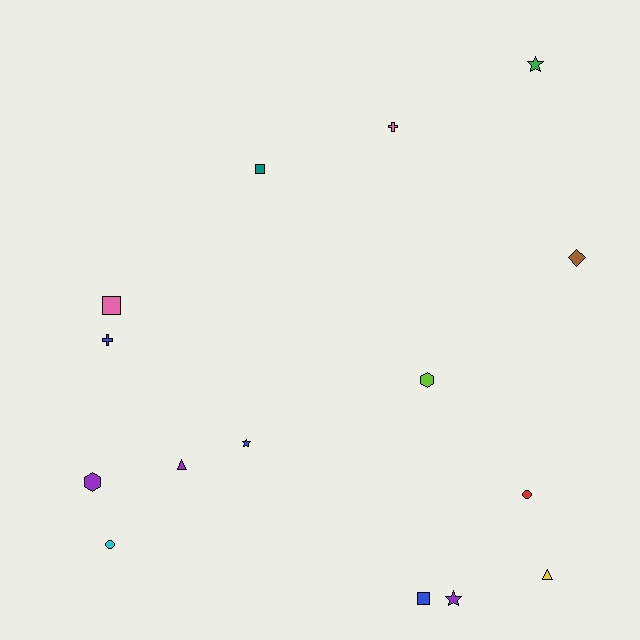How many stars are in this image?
There are 3 stars.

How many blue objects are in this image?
There are 3 blue objects.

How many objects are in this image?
There are 15 objects.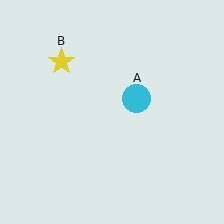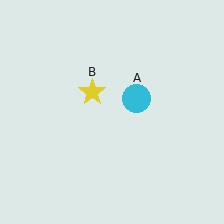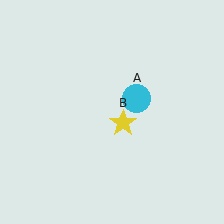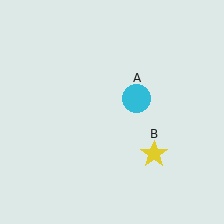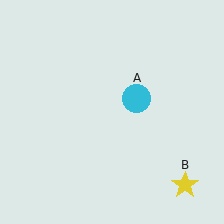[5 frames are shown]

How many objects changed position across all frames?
1 object changed position: yellow star (object B).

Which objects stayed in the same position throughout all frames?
Cyan circle (object A) remained stationary.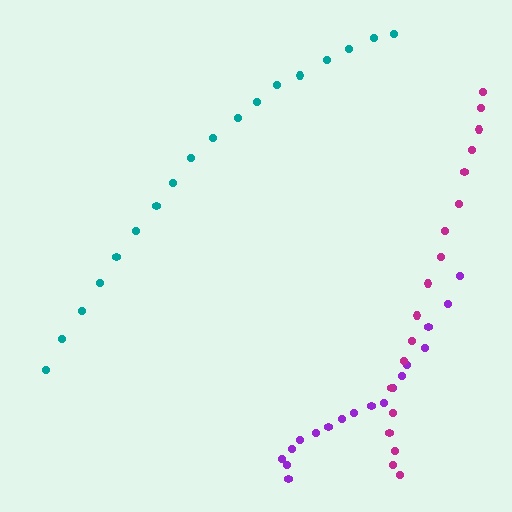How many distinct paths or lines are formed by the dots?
There are 3 distinct paths.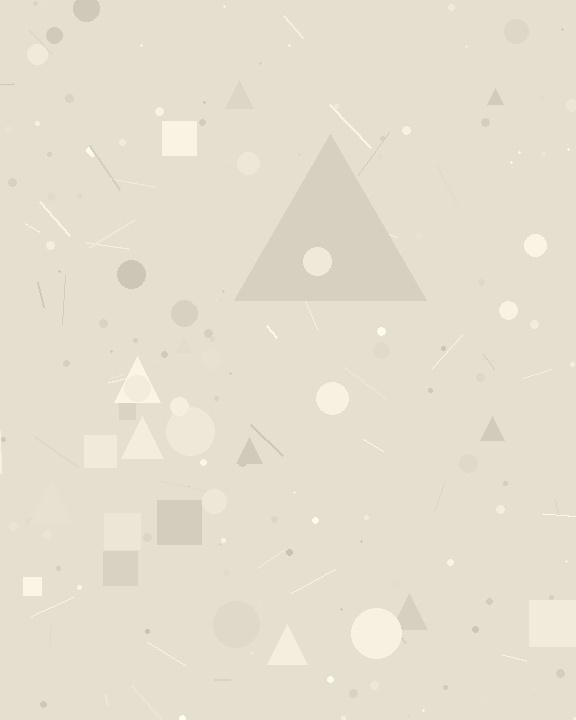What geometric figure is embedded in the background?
A triangle is embedded in the background.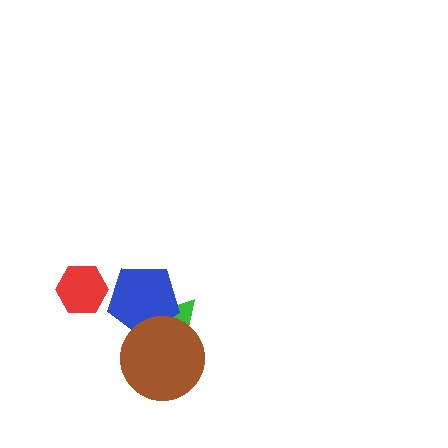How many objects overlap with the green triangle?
2 objects overlap with the green triangle.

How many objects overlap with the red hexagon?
0 objects overlap with the red hexagon.